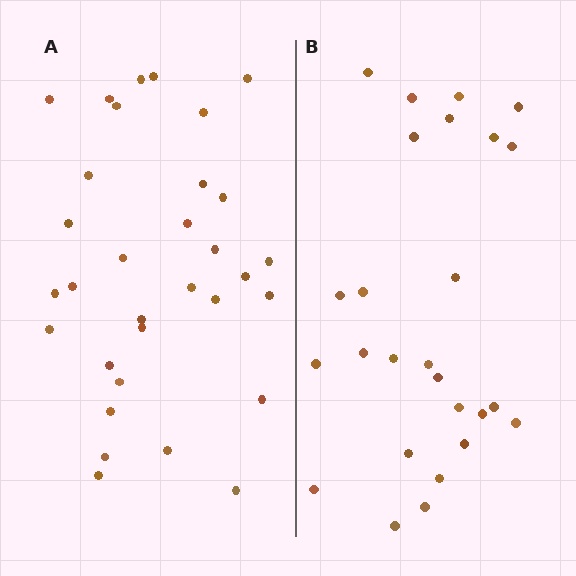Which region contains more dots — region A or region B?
Region A (the left region) has more dots.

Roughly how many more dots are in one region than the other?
Region A has about 6 more dots than region B.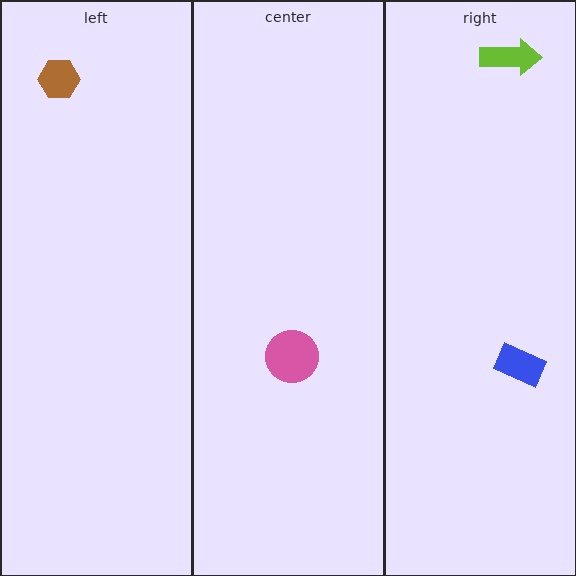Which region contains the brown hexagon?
The left region.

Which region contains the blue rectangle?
The right region.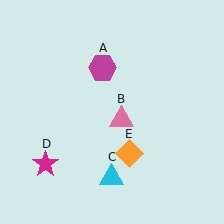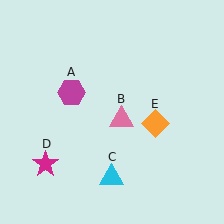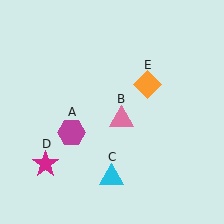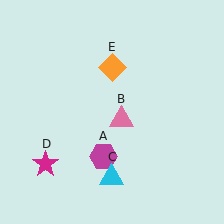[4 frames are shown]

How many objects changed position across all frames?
2 objects changed position: magenta hexagon (object A), orange diamond (object E).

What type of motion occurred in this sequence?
The magenta hexagon (object A), orange diamond (object E) rotated counterclockwise around the center of the scene.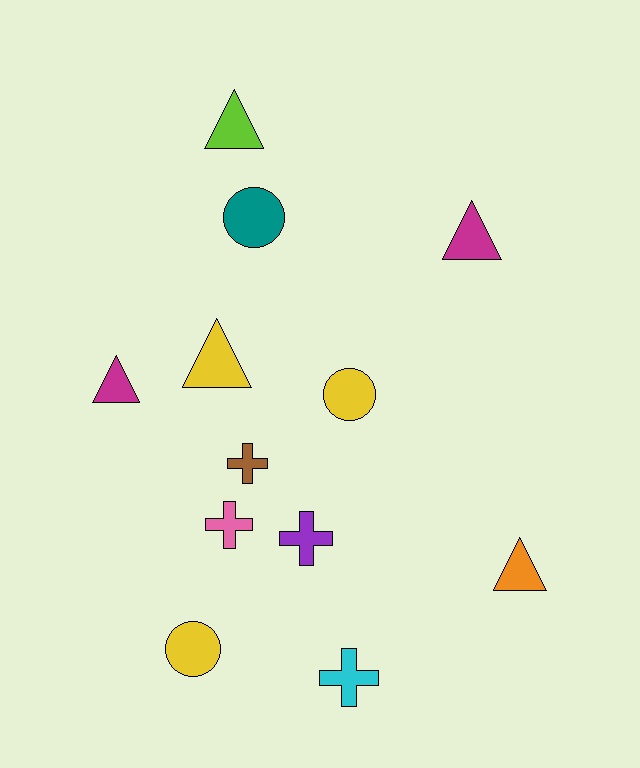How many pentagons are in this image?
There are no pentagons.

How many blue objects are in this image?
There are no blue objects.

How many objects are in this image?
There are 12 objects.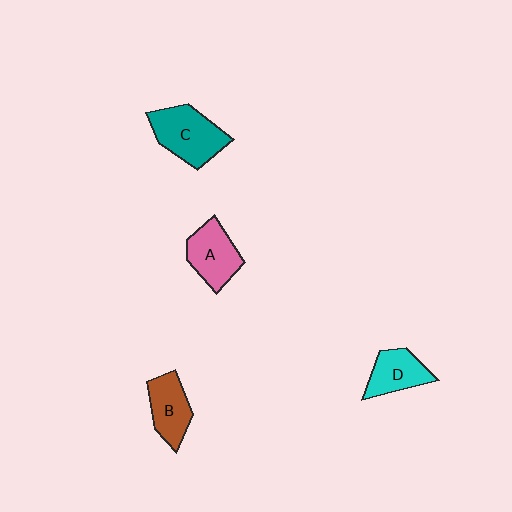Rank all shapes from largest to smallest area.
From largest to smallest: C (teal), A (pink), B (brown), D (cyan).